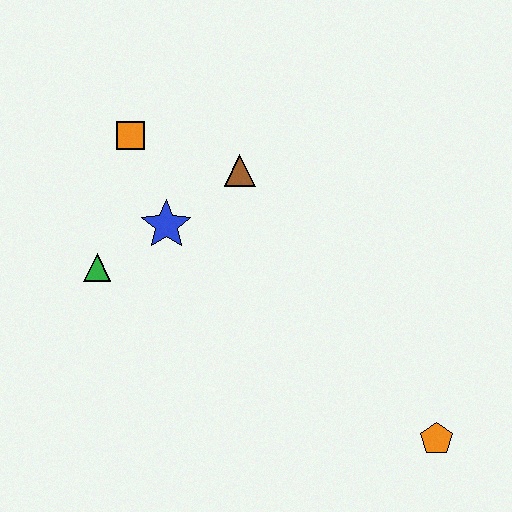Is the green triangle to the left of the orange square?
Yes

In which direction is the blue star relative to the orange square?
The blue star is below the orange square.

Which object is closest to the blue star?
The green triangle is closest to the blue star.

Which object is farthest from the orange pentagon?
The orange square is farthest from the orange pentagon.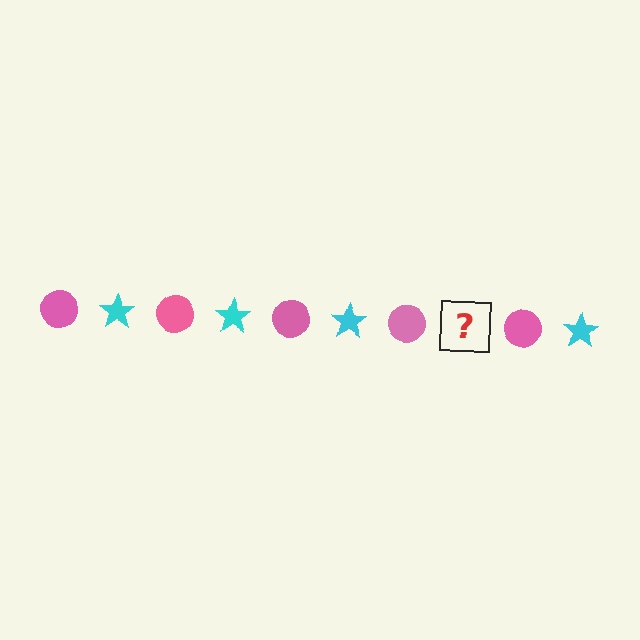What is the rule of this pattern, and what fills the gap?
The rule is that the pattern alternates between pink circle and cyan star. The gap should be filled with a cyan star.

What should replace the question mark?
The question mark should be replaced with a cyan star.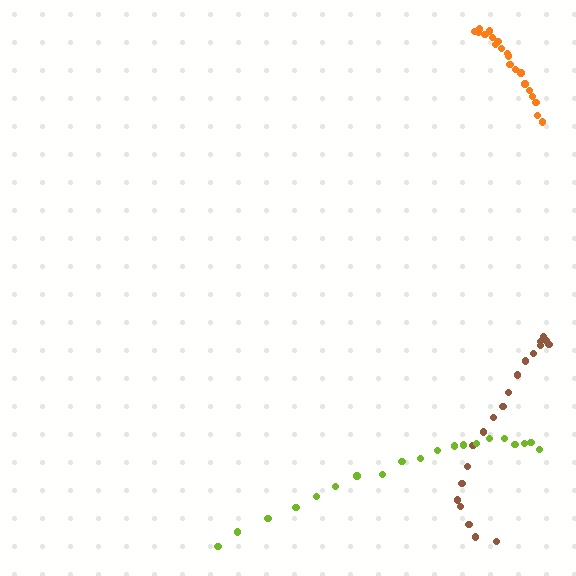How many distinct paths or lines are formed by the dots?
There are 3 distinct paths.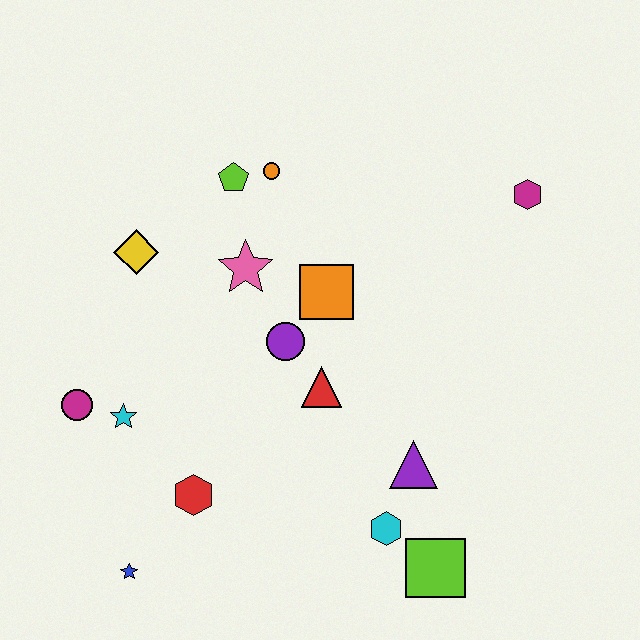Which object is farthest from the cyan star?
The magenta hexagon is farthest from the cyan star.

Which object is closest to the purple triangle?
The cyan hexagon is closest to the purple triangle.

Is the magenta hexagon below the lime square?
No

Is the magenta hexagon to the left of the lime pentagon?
No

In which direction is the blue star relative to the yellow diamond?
The blue star is below the yellow diamond.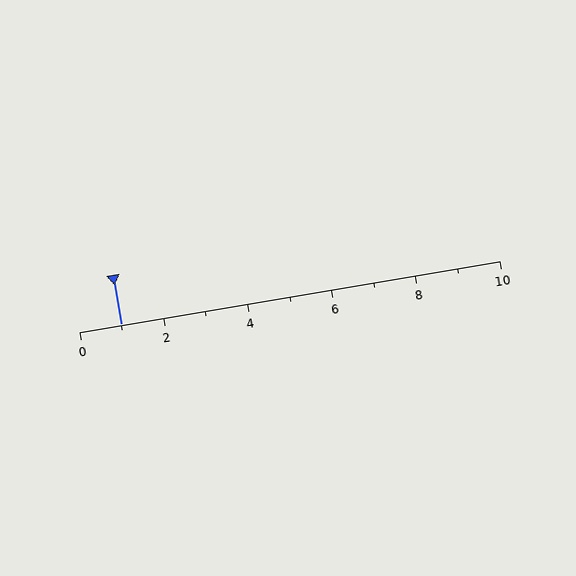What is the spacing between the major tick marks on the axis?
The major ticks are spaced 2 apart.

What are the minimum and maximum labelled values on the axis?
The axis runs from 0 to 10.